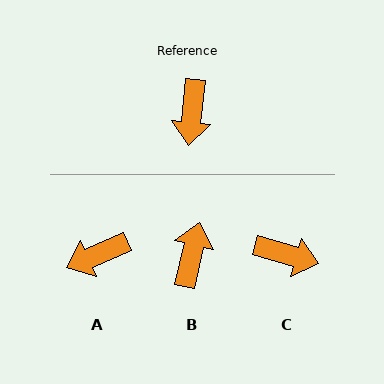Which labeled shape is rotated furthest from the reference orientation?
B, about 173 degrees away.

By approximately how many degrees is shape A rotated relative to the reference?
Approximately 61 degrees clockwise.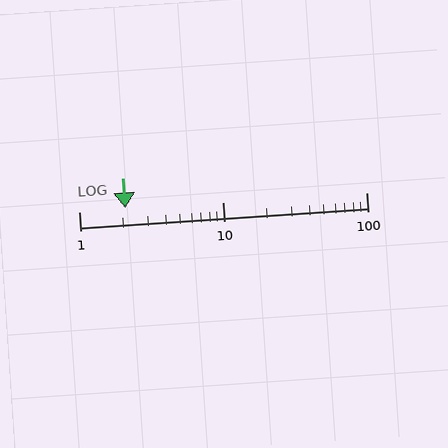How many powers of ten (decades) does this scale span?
The scale spans 2 decades, from 1 to 100.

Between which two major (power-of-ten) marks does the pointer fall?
The pointer is between 1 and 10.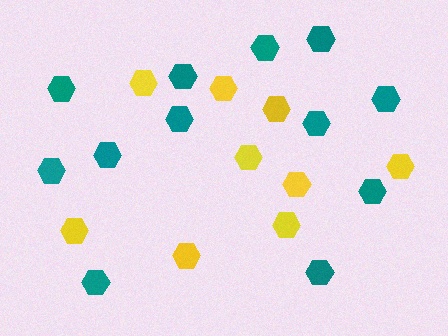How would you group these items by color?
There are 2 groups: one group of teal hexagons (12) and one group of yellow hexagons (9).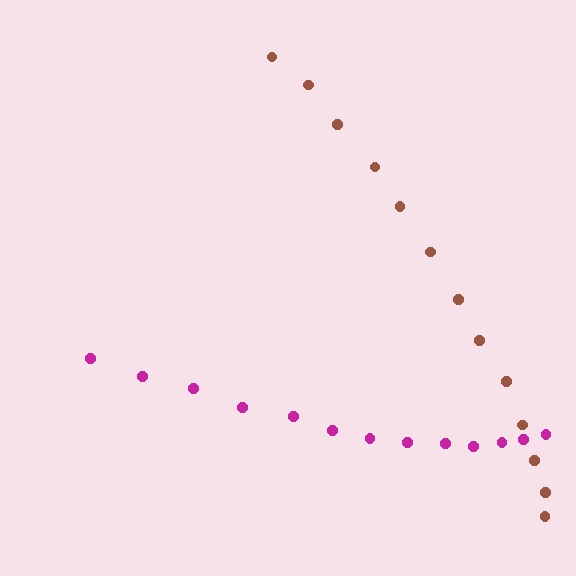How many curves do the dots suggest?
There are 2 distinct paths.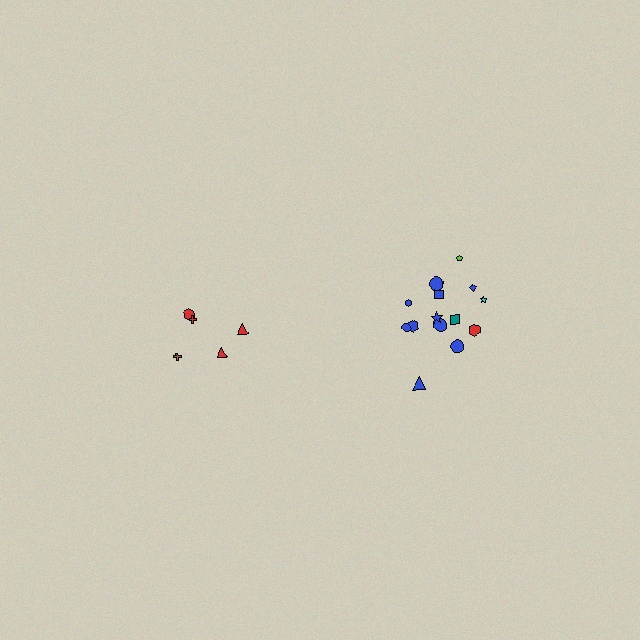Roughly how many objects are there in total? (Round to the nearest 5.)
Roughly 20 objects in total.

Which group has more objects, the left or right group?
The right group.